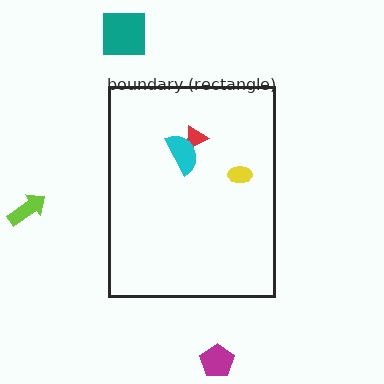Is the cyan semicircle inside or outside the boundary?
Inside.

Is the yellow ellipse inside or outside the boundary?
Inside.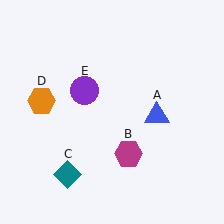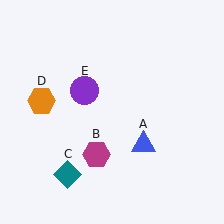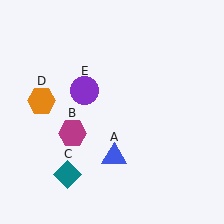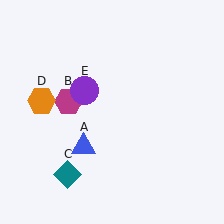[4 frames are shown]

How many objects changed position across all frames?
2 objects changed position: blue triangle (object A), magenta hexagon (object B).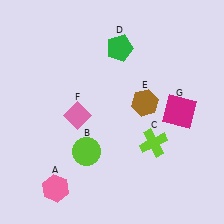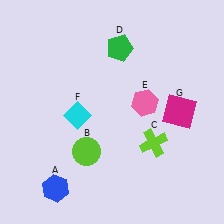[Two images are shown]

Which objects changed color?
A changed from pink to blue. E changed from brown to pink. F changed from pink to cyan.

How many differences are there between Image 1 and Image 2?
There are 3 differences between the two images.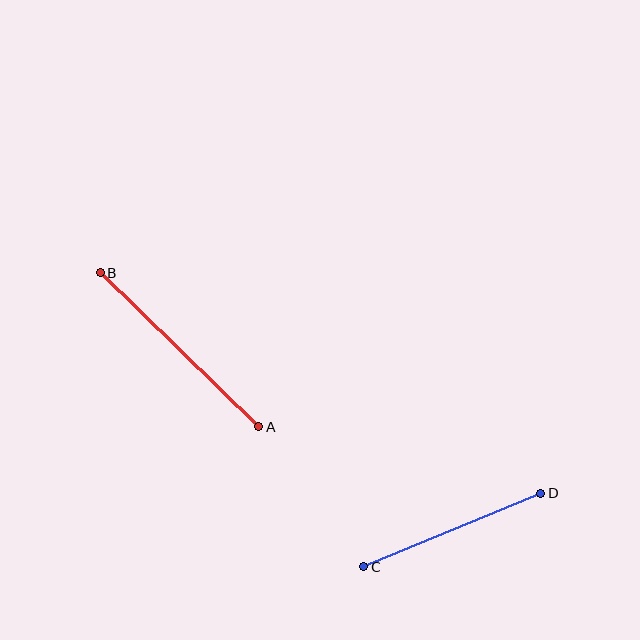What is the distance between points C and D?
The distance is approximately 192 pixels.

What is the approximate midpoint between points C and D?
The midpoint is at approximately (452, 530) pixels.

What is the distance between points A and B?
The distance is approximately 221 pixels.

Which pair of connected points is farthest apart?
Points A and B are farthest apart.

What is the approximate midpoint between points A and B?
The midpoint is at approximately (179, 350) pixels.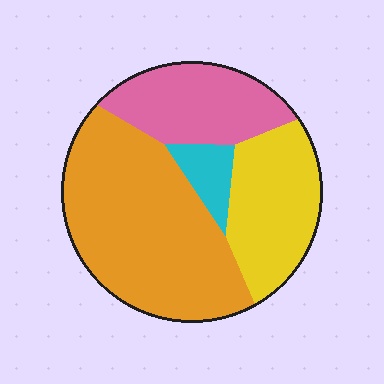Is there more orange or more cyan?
Orange.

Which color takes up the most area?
Orange, at roughly 50%.